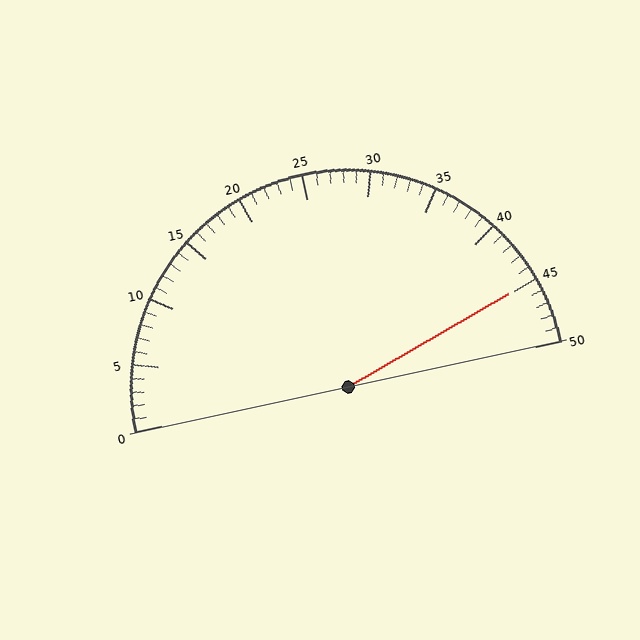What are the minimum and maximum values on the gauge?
The gauge ranges from 0 to 50.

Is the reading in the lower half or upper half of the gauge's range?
The reading is in the upper half of the range (0 to 50).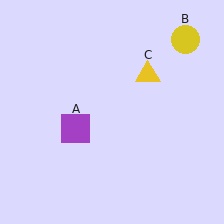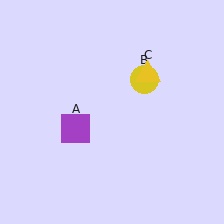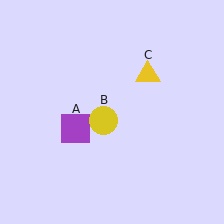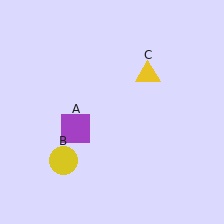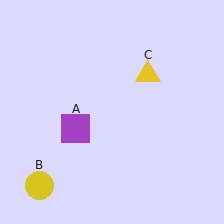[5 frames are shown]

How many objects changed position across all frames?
1 object changed position: yellow circle (object B).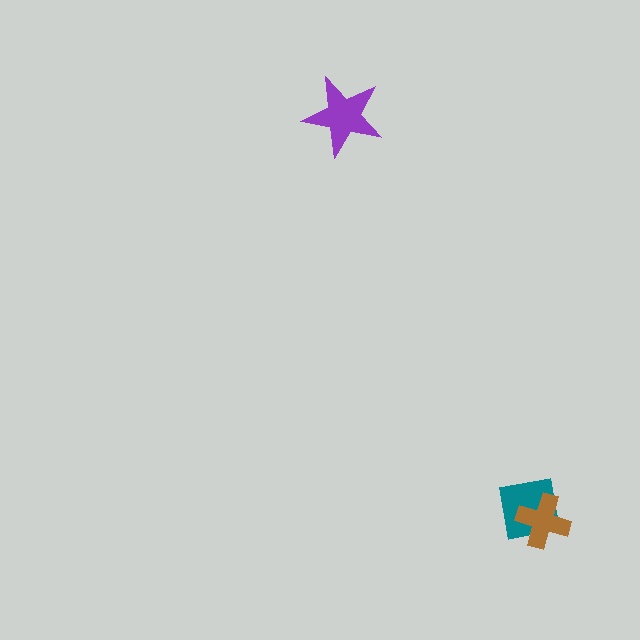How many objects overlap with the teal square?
1 object overlaps with the teal square.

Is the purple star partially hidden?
No, no other shape covers it.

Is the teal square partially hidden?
Yes, it is partially covered by another shape.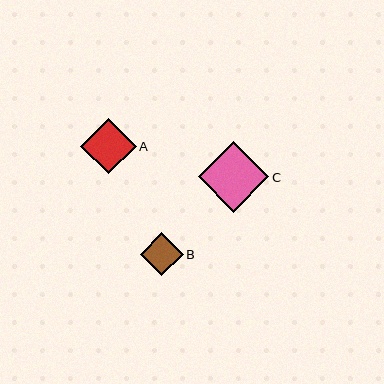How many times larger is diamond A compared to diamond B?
Diamond A is approximately 1.3 times the size of diamond B.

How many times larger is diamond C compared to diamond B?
Diamond C is approximately 1.6 times the size of diamond B.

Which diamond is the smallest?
Diamond B is the smallest with a size of approximately 43 pixels.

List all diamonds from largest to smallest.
From largest to smallest: C, A, B.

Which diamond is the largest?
Diamond C is the largest with a size of approximately 70 pixels.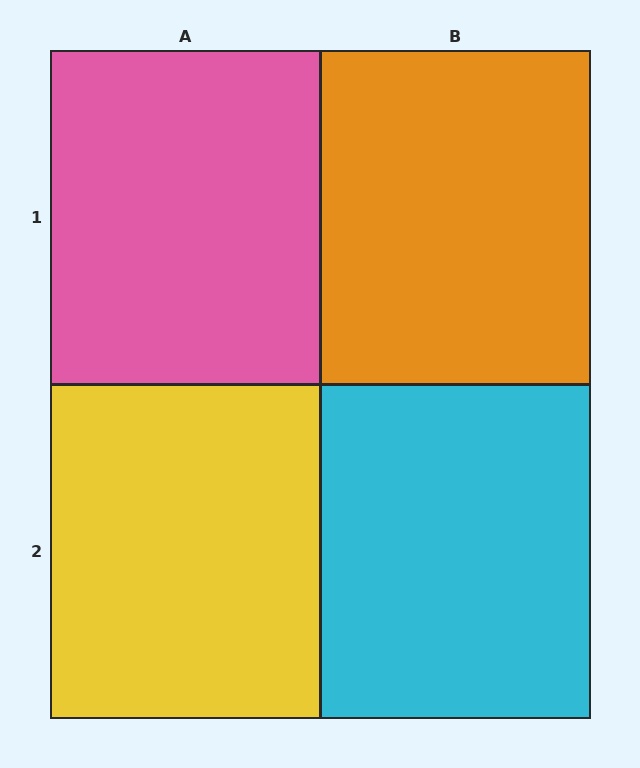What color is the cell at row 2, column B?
Cyan.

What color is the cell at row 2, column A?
Yellow.